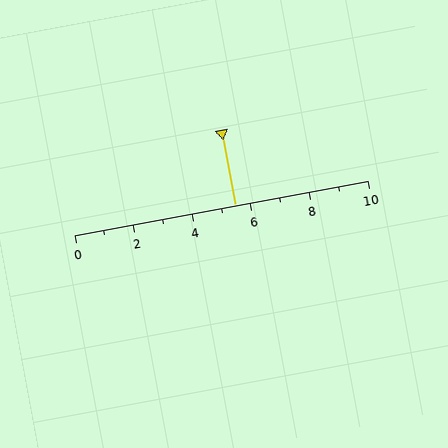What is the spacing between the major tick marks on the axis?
The major ticks are spaced 2 apart.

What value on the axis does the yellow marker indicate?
The marker indicates approximately 5.5.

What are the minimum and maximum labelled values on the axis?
The axis runs from 0 to 10.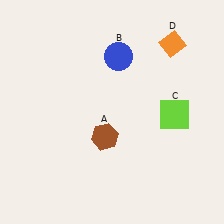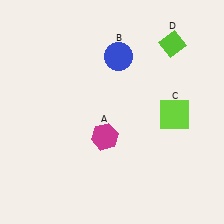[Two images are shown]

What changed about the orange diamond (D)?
In Image 1, D is orange. In Image 2, it changed to lime.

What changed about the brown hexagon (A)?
In Image 1, A is brown. In Image 2, it changed to magenta.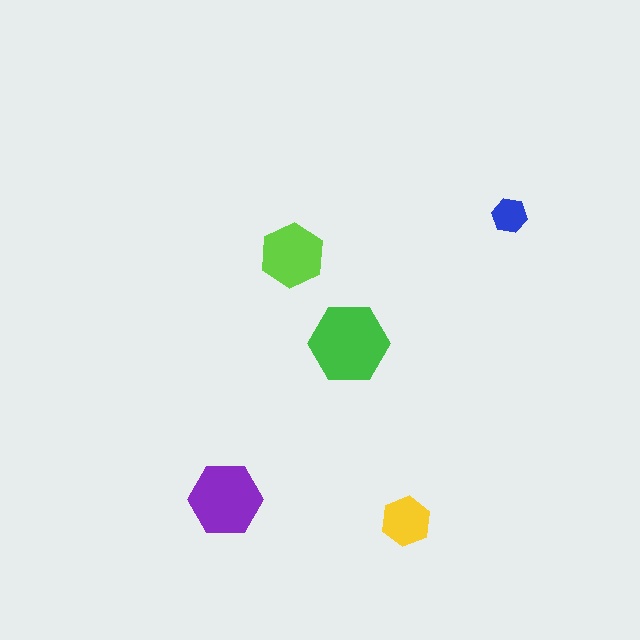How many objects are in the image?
There are 5 objects in the image.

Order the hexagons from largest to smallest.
the green one, the purple one, the lime one, the yellow one, the blue one.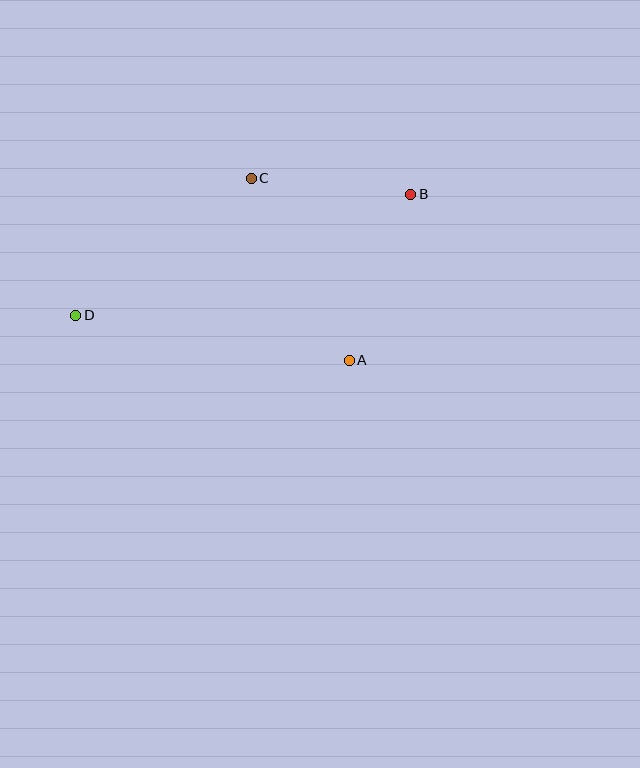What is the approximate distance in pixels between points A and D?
The distance between A and D is approximately 277 pixels.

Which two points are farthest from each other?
Points B and D are farthest from each other.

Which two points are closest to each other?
Points B and C are closest to each other.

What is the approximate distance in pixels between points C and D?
The distance between C and D is approximately 223 pixels.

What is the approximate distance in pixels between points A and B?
The distance between A and B is approximately 177 pixels.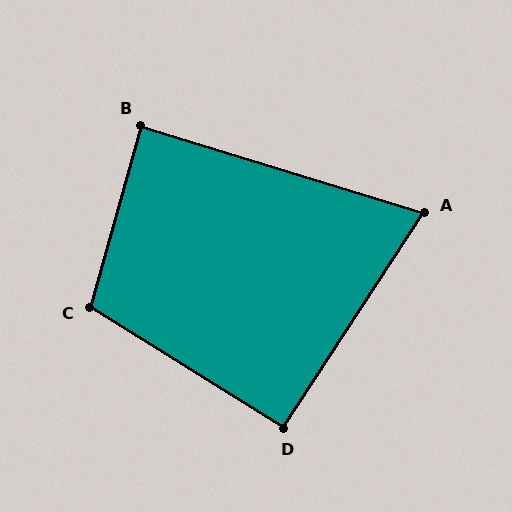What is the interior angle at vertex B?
Approximately 89 degrees (approximately right).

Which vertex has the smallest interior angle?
A, at approximately 74 degrees.